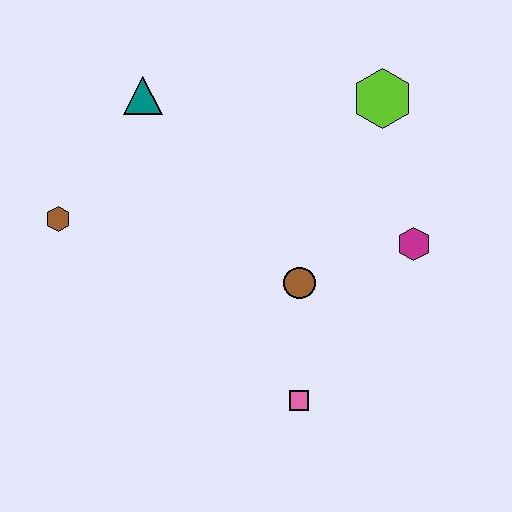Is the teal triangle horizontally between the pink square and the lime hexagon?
No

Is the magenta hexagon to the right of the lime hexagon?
Yes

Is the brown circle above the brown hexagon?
No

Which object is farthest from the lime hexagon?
The brown hexagon is farthest from the lime hexagon.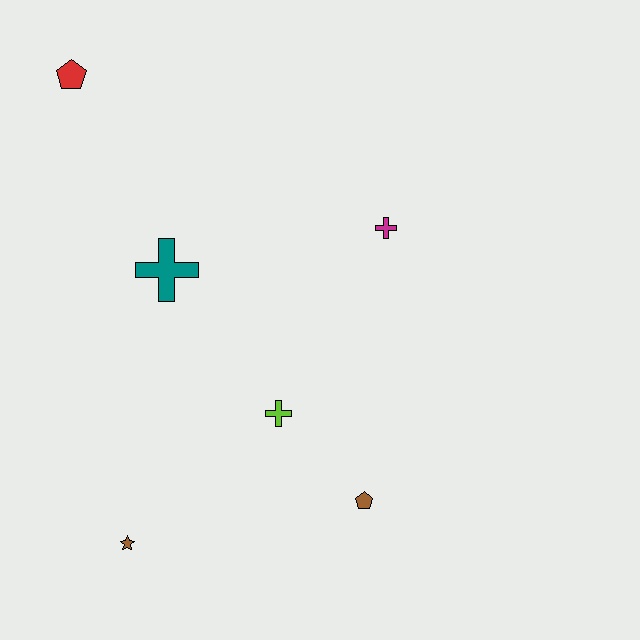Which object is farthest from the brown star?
The red pentagon is farthest from the brown star.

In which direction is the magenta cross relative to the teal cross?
The magenta cross is to the right of the teal cross.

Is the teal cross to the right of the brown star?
Yes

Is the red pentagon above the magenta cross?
Yes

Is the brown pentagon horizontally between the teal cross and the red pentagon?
No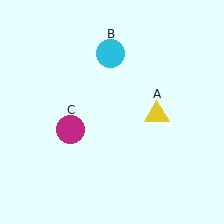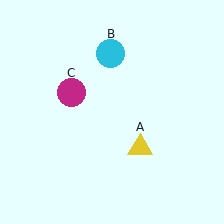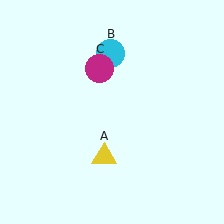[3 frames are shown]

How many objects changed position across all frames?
2 objects changed position: yellow triangle (object A), magenta circle (object C).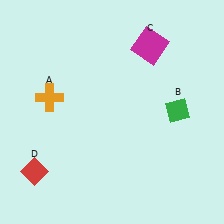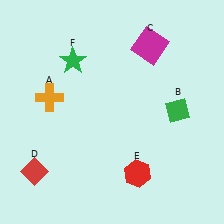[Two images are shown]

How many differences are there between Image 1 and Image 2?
There are 2 differences between the two images.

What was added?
A red hexagon (E), a green star (F) were added in Image 2.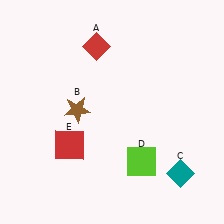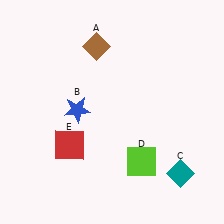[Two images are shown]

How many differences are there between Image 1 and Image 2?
There are 2 differences between the two images.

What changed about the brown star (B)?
In Image 1, B is brown. In Image 2, it changed to blue.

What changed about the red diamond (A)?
In Image 1, A is red. In Image 2, it changed to brown.